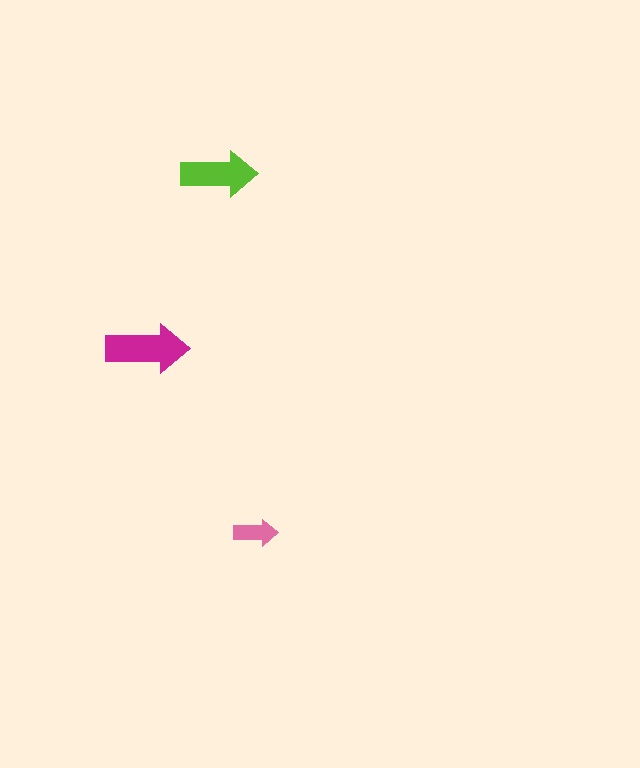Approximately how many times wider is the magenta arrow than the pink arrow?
About 2 times wider.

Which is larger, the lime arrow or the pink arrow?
The lime one.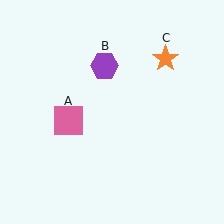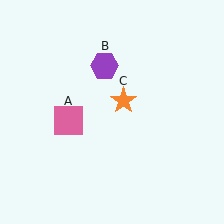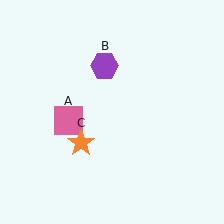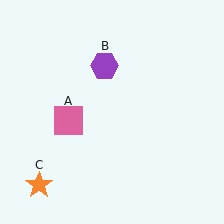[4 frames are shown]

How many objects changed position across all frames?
1 object changed position: orange star (object C).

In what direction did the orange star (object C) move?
The orange star (object C) moved down and to the left.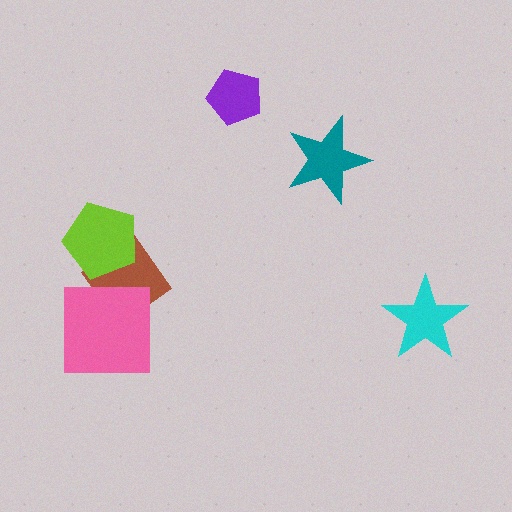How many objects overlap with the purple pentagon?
0 objects overlap with the purple pentagon.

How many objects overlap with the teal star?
0 objects overlap with the teal star.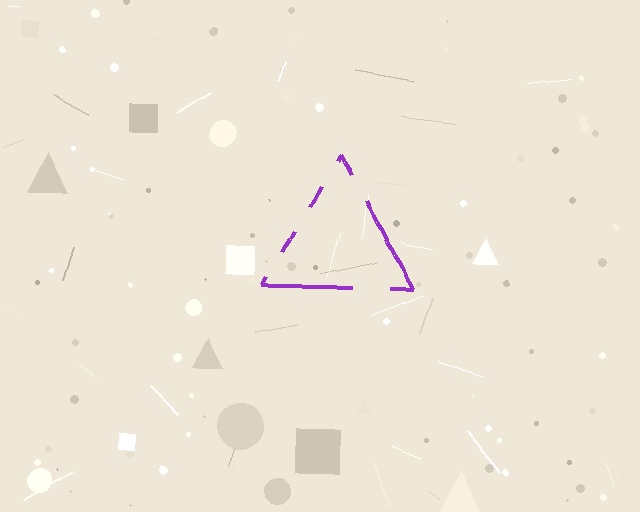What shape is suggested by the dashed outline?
The dashed outline suggests a triangle.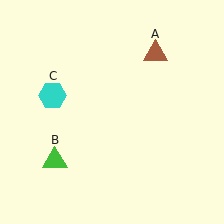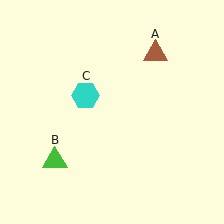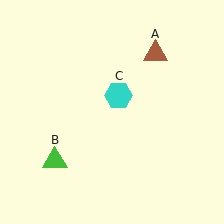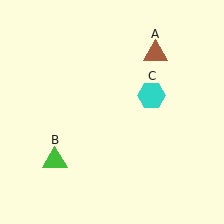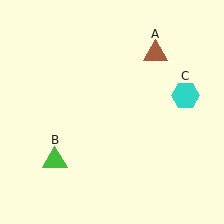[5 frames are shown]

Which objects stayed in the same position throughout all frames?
Brown triangle (object A) and green triangle (object B) remained stationary.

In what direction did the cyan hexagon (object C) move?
The cyan hexagon (object C) moved right.